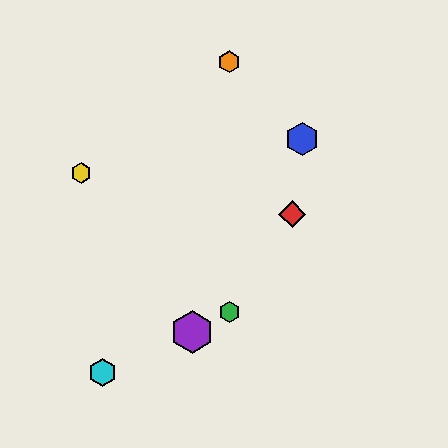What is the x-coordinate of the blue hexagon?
The blue hexagon is at x≈302.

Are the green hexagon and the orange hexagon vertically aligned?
Yes, both are at x≈229.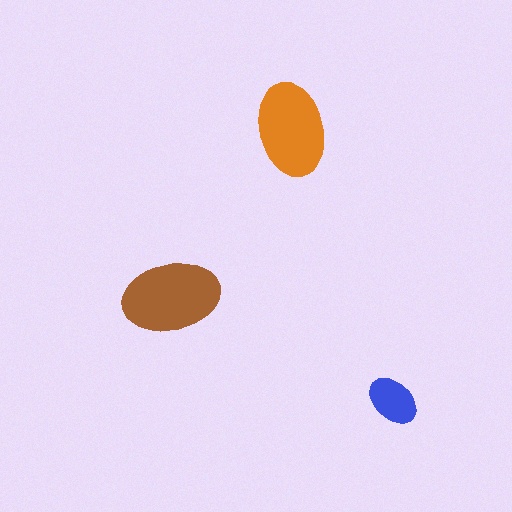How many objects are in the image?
There are 3 objects in the image.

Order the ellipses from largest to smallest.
the brown one, the orange one, the blue one.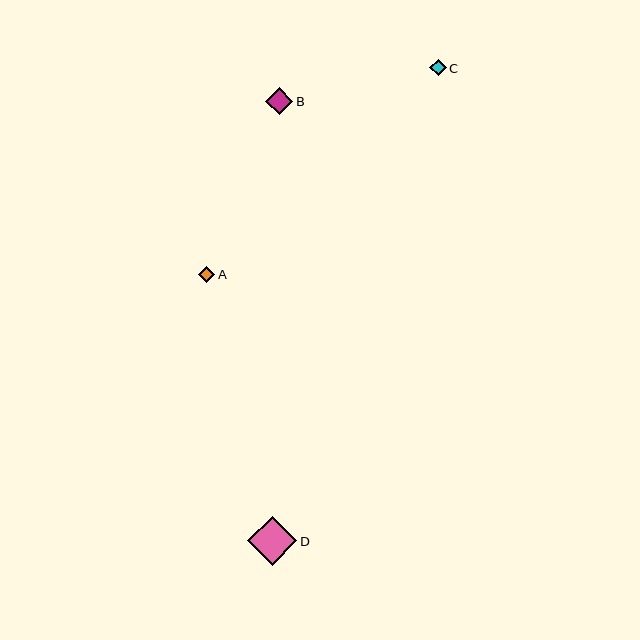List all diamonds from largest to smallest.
From largest to smallest: D, B, C, A.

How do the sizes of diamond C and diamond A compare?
Diamond C and diamond A are approximately the same size.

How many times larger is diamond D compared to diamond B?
Diamond D is approximately 1.8 times the size of diamond B.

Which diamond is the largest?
Diamond D is the largest with a size of approximately 49 pixels.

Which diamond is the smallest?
Diamond A is the smallest with a size of approximately 16 pixels.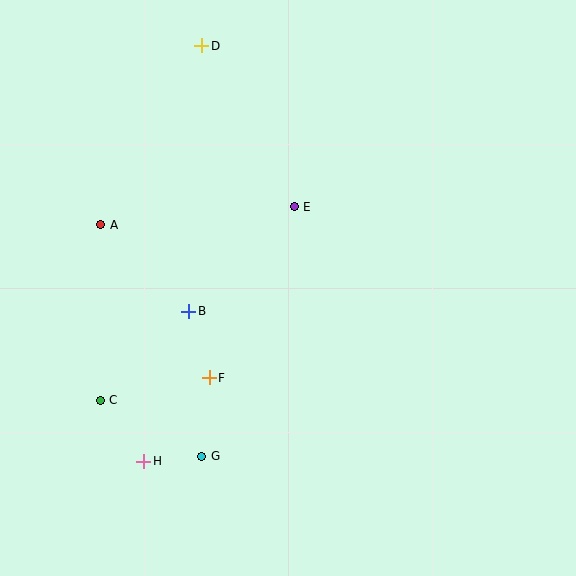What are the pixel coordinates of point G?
Point G is at (202, 456).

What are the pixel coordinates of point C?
Point C is at (100, 400).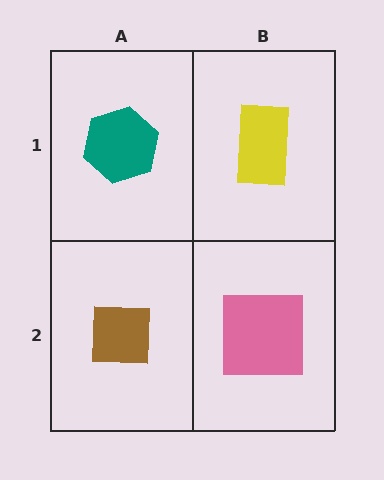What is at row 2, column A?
A brown square.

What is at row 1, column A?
A teal hexagon.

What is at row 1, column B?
A yellow rectangle.